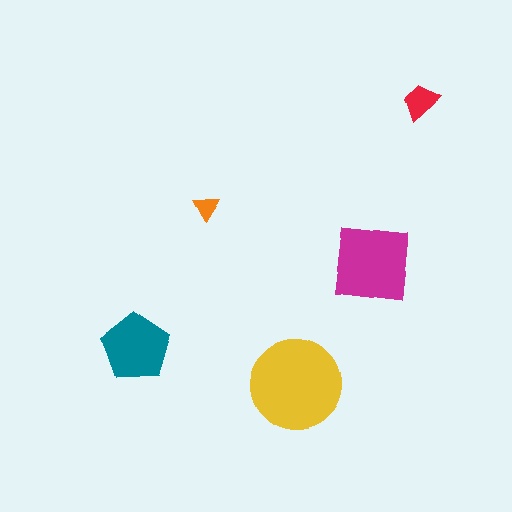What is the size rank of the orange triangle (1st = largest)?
5th.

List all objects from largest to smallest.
The yellow circle, the magenta square, the teal pentagon, the red trapezoid, the orange triangle.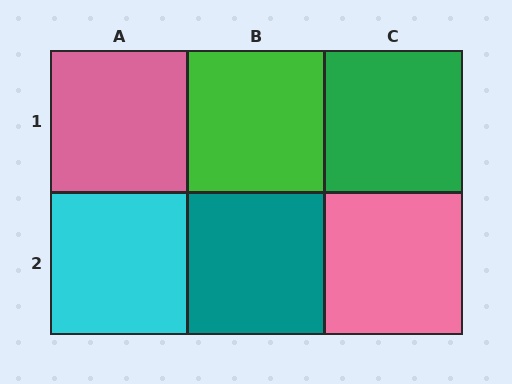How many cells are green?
2 cells are green.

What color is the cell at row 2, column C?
Pink.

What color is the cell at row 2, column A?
Cyan.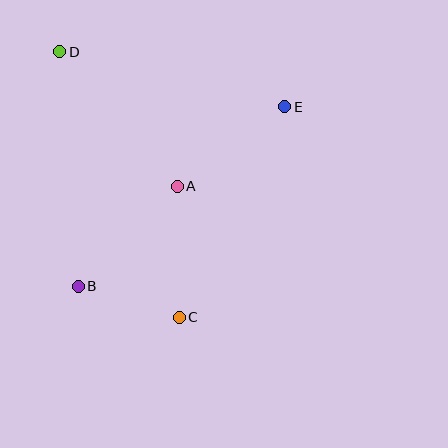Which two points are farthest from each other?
Points C and D are farthest from each other.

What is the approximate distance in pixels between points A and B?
The distance between A and B is approximately 141 pixels.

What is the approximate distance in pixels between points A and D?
The distance between A and D is approximately 179 pixels.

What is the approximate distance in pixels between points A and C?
The distance between A and C is approximately 131 pixels.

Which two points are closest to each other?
Points B and C are closest to each other.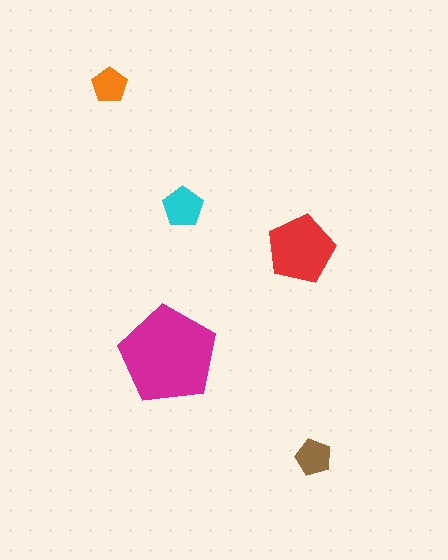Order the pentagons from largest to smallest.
the magenta one, the red one, the cyan one, the brown one, the orange one.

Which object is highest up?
The orange pentagon is topmost.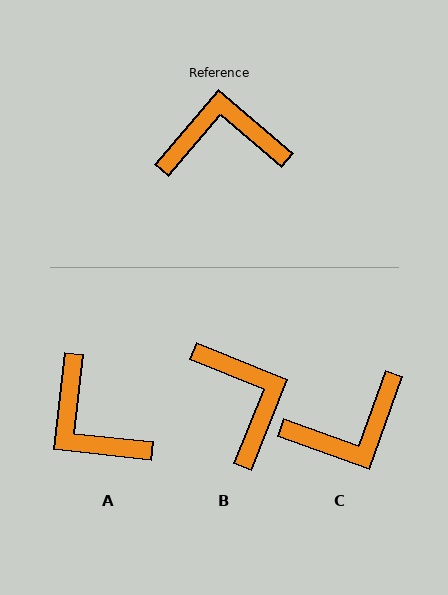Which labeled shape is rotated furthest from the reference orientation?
C, about 159 degrees away.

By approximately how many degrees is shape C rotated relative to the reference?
Approximately 159 degrees clockwise.